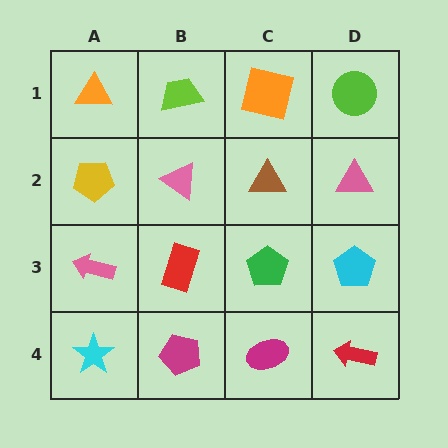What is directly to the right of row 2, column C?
A pink triangle.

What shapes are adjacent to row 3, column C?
A brown triangle (row 2, column C), a magenta ellipse (row 4, column C), a red rectangle (row 3, column B), a cyan pentagon (row 3, column D).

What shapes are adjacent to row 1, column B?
A pink triangle (row 2, column B), an orange triangle (row 1, column A), an orange square (row 1, column C).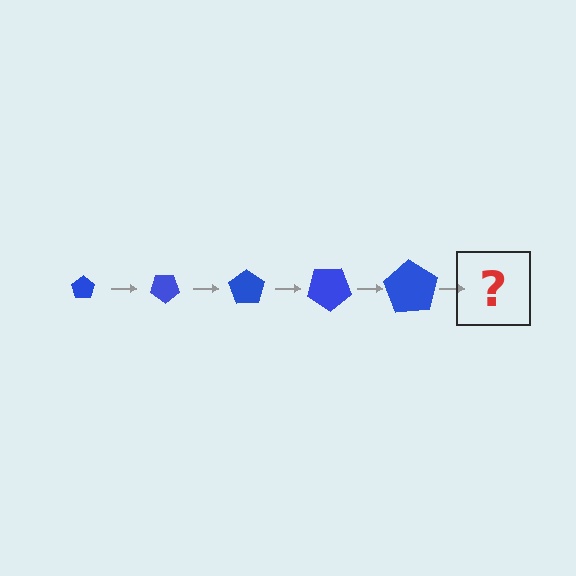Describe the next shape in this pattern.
It should be a pentagon, larger than the previous one and rotated 175 degrees from the start.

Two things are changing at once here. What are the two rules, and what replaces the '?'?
The two rules are that the pentagon grows larger each step and it rotates 35 degrees each step. The '?' should be a pentagon, larger than the previous one and rotated 175 degrees from the start.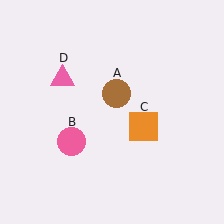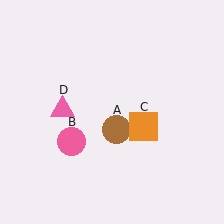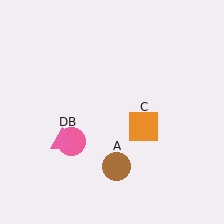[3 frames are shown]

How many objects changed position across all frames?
2 objects changed position: brown circle (object A), pink triangle (object D).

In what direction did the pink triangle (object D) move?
The pink triangle (object D) moved down.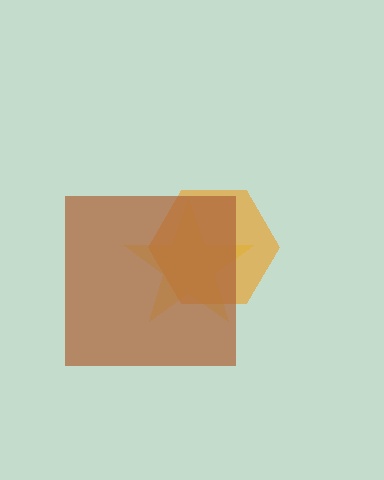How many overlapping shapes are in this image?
There are 3 overlapping shapes in the image.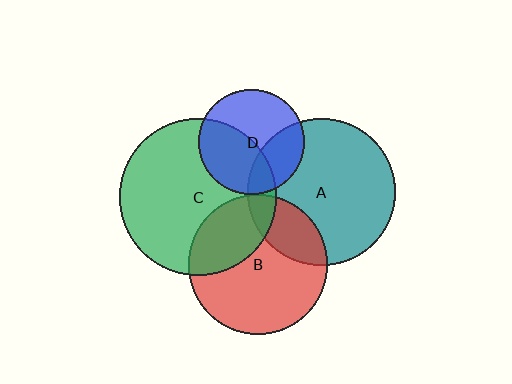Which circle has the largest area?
Circle C (green).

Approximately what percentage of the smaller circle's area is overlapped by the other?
Approximately 10%.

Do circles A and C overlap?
Yes.